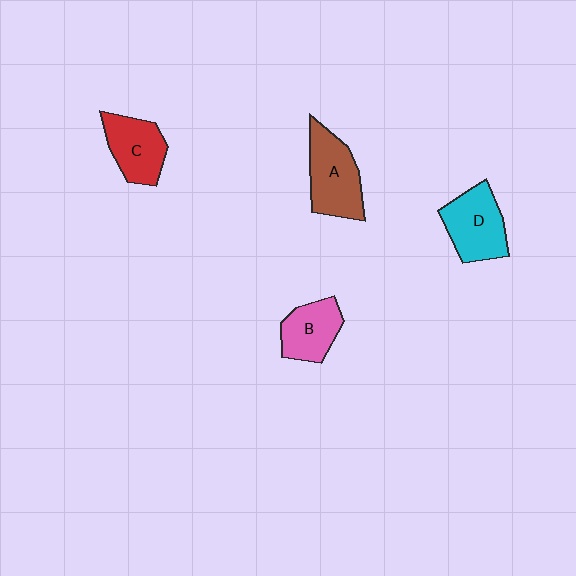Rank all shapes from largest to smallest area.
From largest to smallest: A (brown), D (cyan), C (red), B (pink).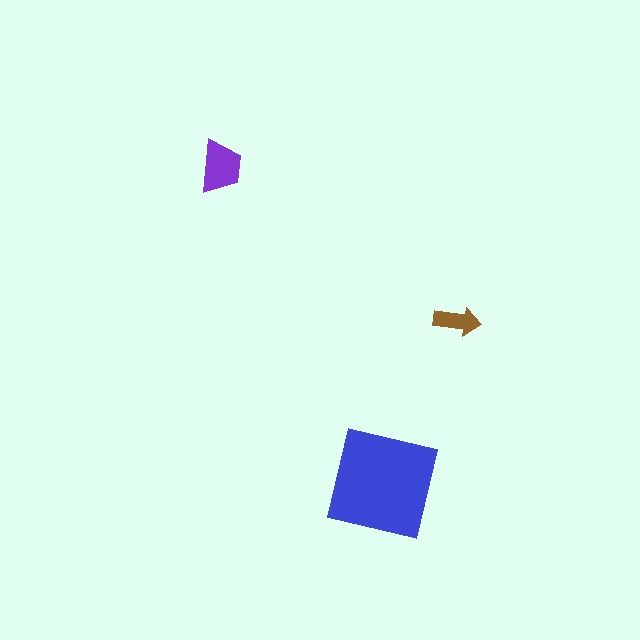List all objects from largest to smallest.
The blue square, the purple trapezoid, the brown arrow.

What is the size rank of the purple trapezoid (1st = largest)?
2nd.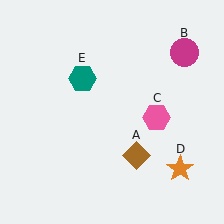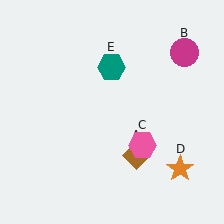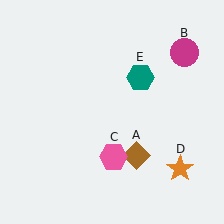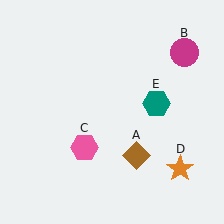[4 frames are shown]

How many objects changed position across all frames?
2 objects changed position: pink hexagon (object C), teal hexagon (object E).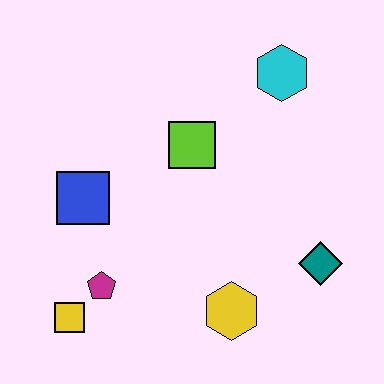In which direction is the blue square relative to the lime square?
The blue square is to the left of the lime square.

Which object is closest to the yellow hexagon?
The teal diamond is closest to the yellow hexagon.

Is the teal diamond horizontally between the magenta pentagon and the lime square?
No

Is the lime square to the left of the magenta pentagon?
No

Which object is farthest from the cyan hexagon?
The yellow square is farthest from the cyan hexagon.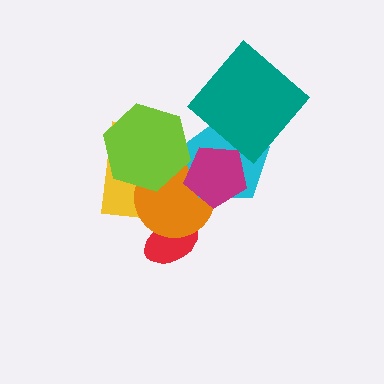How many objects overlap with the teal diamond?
1 object overlaps with the teal diamond.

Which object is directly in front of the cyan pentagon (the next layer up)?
The magenta pentagon is directly in front of the cyan pentagon.